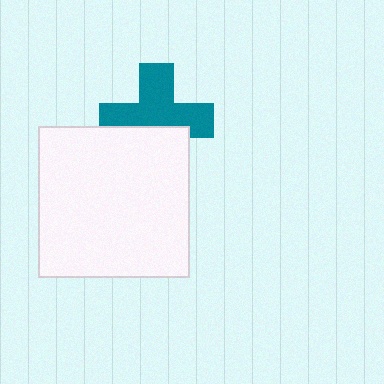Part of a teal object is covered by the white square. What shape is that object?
It is a cross.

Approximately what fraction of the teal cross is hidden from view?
Roughly 37% of the teal cross is hidden behind the white square.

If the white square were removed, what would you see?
You would see the complete teal cross.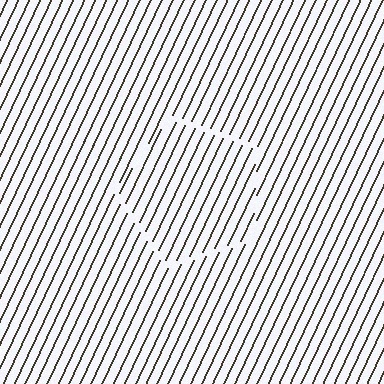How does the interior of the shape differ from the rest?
The interior of the shape contains the same grating, shifted by half a period — the contour is defined by the phase discontinuity where line-ends from the inner and outer gratings abut.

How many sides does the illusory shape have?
5 sides — the line-ends trace a pentagon.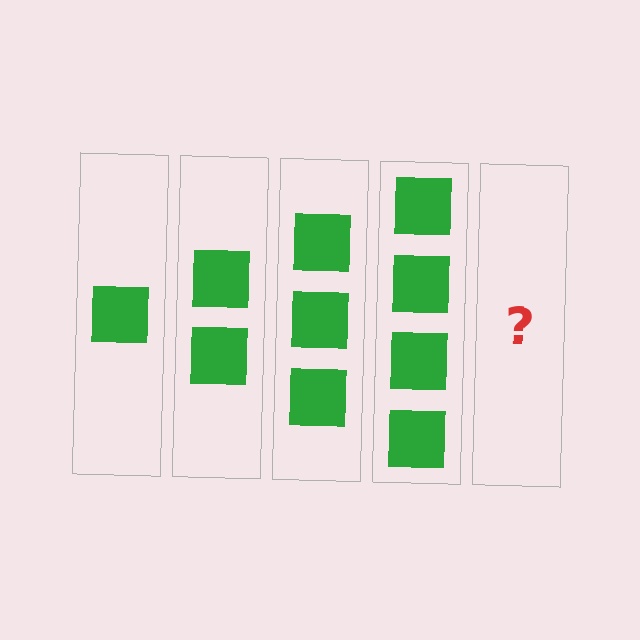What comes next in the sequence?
The next element should be 5 squares.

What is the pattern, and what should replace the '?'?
The pattern is that each step adds one more square. The '?' should be 5 squares.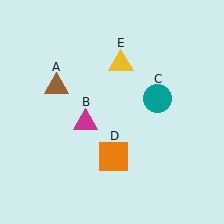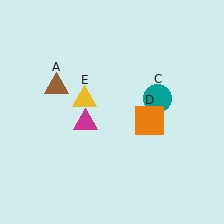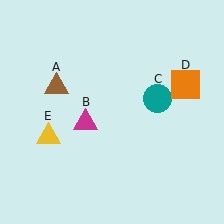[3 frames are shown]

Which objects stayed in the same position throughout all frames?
Brown triangle (object A) and magenta triangle (object B) and teal circle (object C) remained stationary.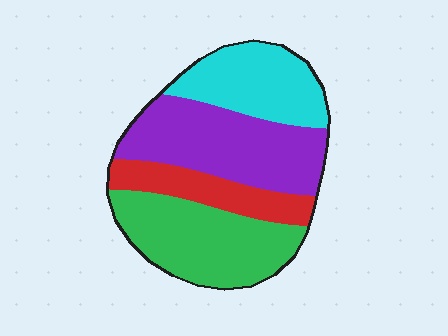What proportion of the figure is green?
Green takes up about one third (1/3) of the figure.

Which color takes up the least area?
Red, at roughly 15%.